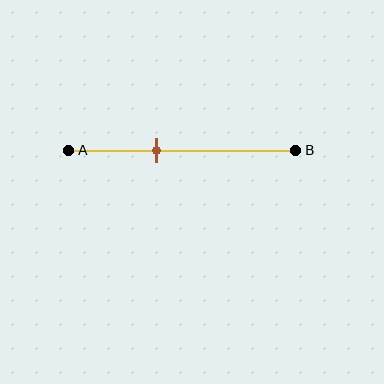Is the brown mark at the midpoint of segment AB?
No, the mark is at about 40% from A, not at the 50% midpoint.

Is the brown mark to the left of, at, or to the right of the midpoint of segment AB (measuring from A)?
The brown mark is to the left of the midpoint of segment AB.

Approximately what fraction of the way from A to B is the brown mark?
The brown mark is approximately 40% of the way from A to B.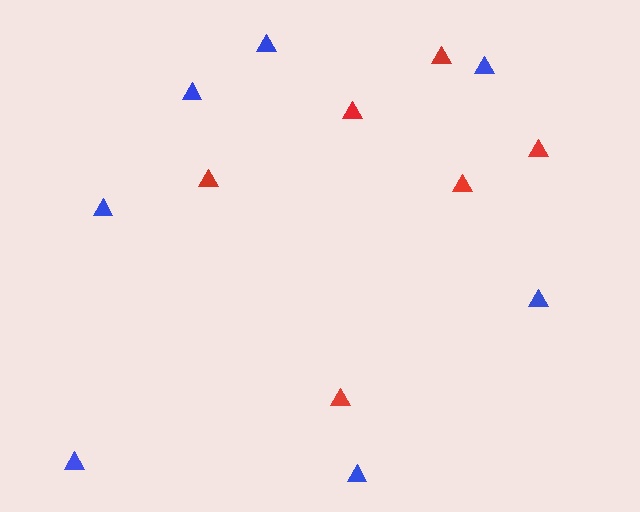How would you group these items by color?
There are 2 groups: one group of blue triangles (7) and one group of red triangles (6).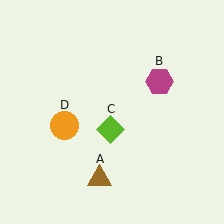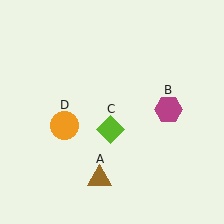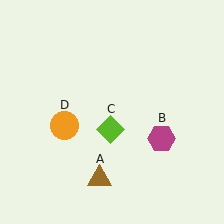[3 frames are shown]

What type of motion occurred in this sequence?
The magenta hexagon (object B) rotated clockwise around the center of the scene.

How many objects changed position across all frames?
1 object changed position: magenta hexagon (object B).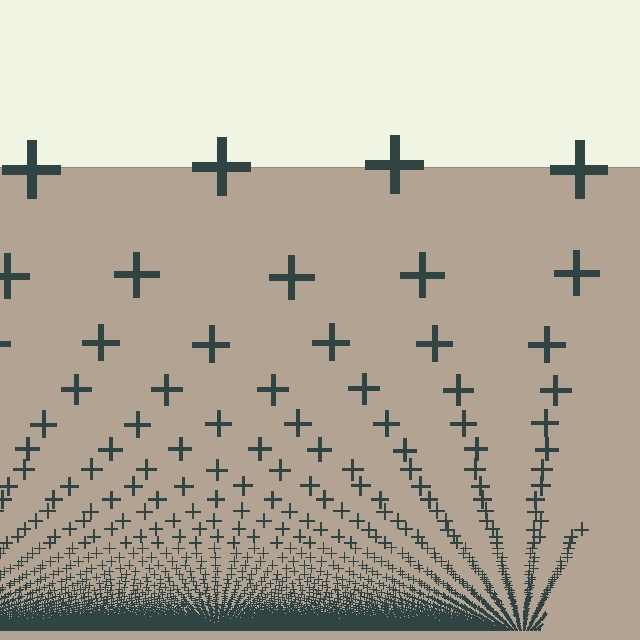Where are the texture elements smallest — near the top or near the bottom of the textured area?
Near the bottom.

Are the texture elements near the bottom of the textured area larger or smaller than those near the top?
Smaller. The gradient is inverted — elements near the bottom are smaller and denser.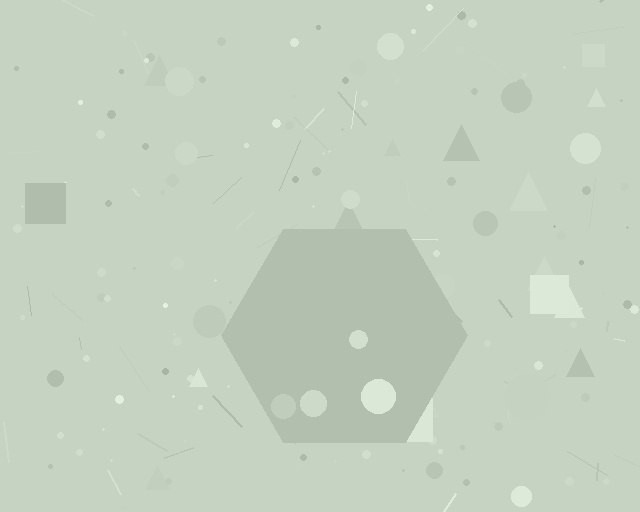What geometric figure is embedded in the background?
A hexagon is embedded in the background.